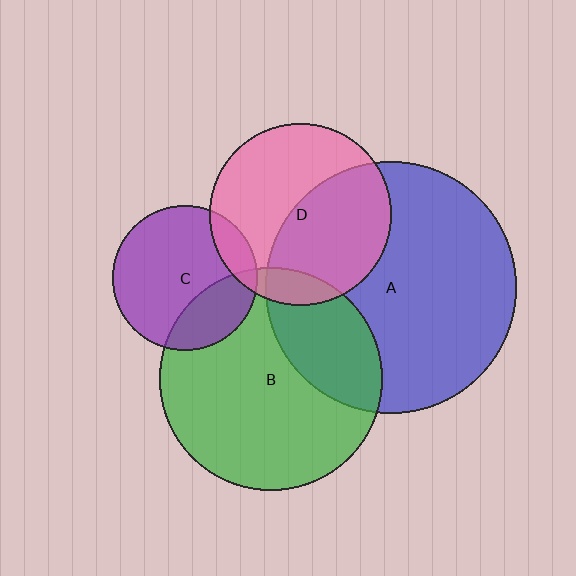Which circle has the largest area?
Circle A (blue).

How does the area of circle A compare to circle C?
Approximately 3.0 times.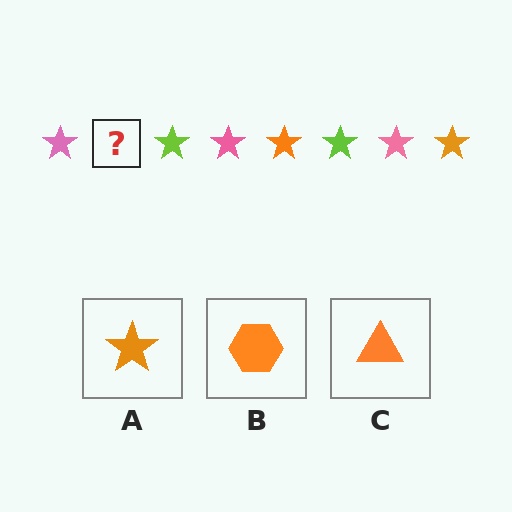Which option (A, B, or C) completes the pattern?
A.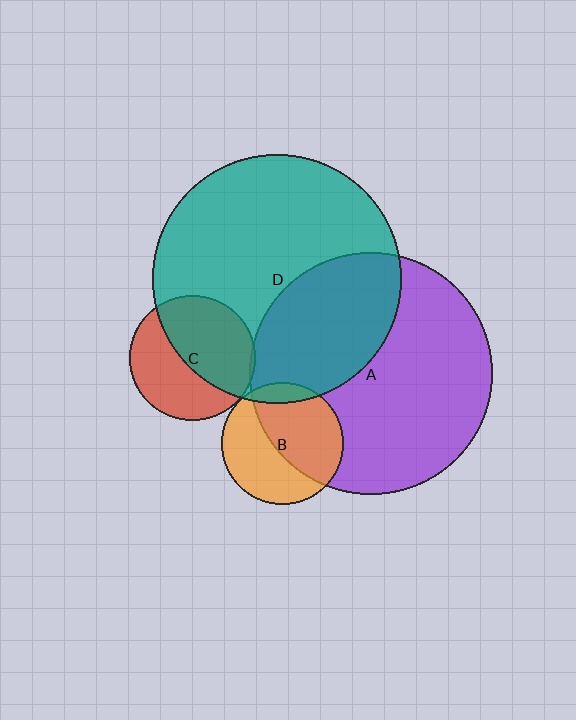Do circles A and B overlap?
Yes.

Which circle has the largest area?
Circle D (teal).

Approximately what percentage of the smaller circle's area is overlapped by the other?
Approximately 55%.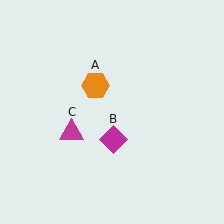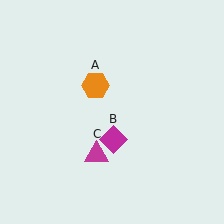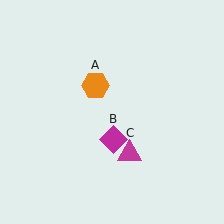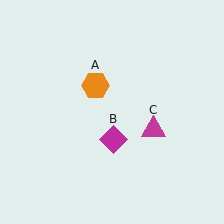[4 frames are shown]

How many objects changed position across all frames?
1 object changed position: magenta triangle (object C).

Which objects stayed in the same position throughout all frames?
Orange hexagon (object A) and magenta diamond (object B) remained stationary.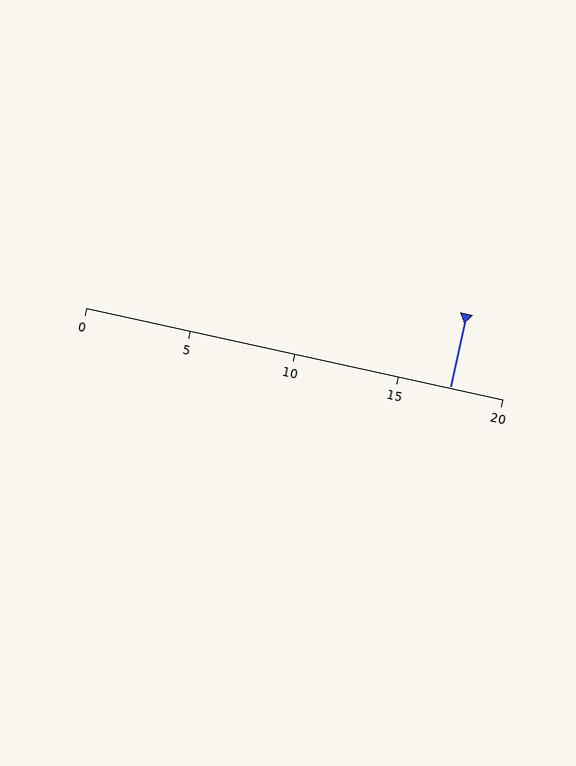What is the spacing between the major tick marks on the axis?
The major ticks are spaced 5 apart.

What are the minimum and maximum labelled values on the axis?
The axis runs from 0 to 20.